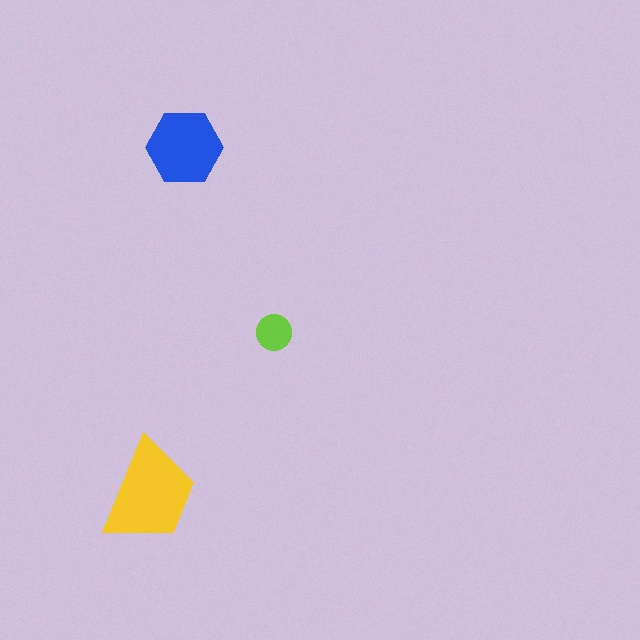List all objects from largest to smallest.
The yellow trapezoid, the blue hexagon, the lime circle.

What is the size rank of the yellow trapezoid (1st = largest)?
1st.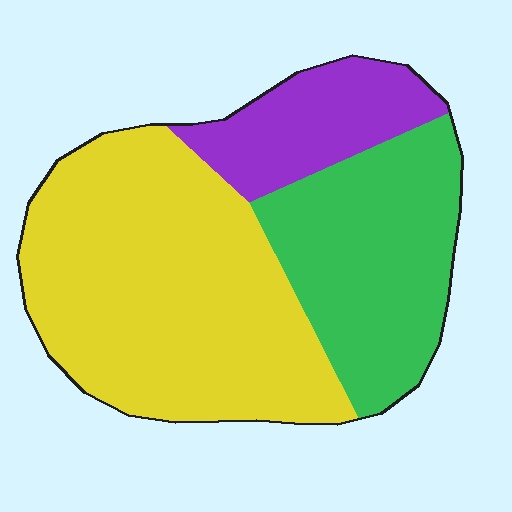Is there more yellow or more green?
Yellow.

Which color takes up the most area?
Yellow, at roughly 55%.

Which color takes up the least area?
Purple, at roughly 15%.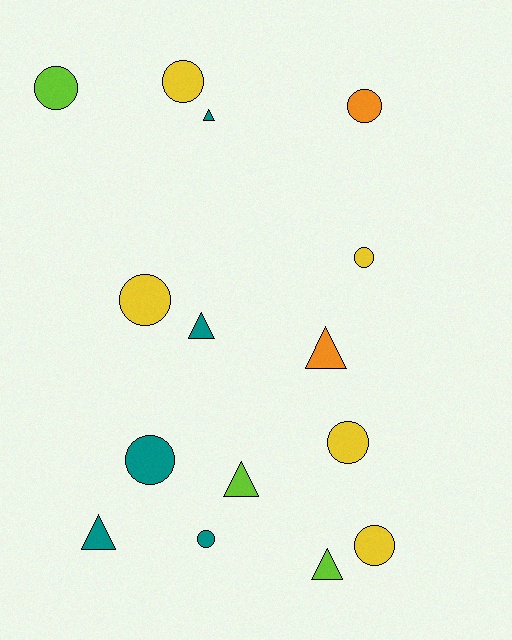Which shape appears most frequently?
Circle, with 9 objects.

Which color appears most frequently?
Teal, with 5 objects.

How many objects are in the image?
There are 15 objects.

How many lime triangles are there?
There are 2 lime triangles.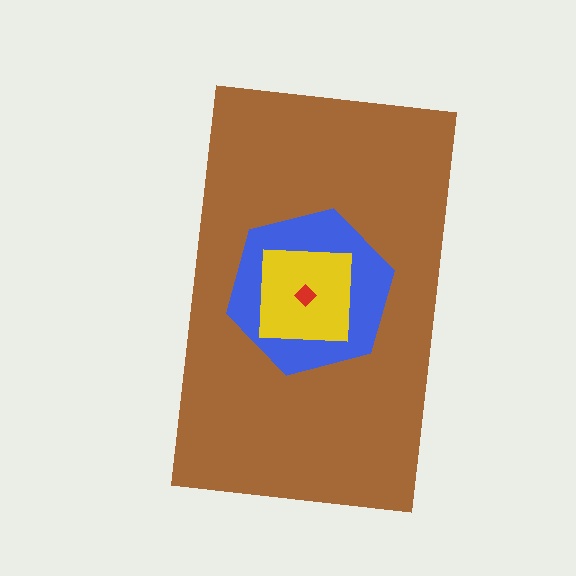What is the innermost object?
The red diamond.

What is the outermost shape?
The brown rectangle.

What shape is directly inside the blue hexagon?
The yellow square.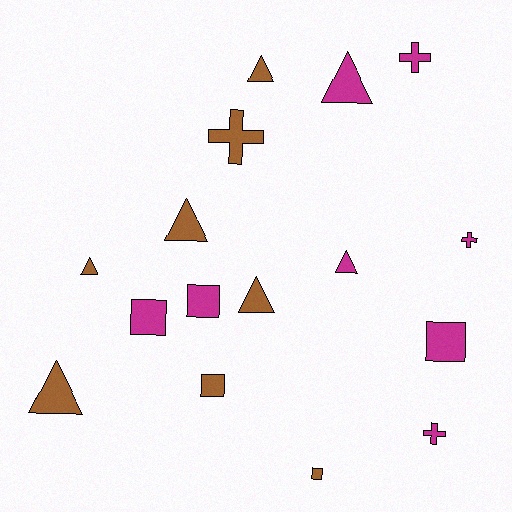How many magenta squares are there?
There are 3 magenta squares.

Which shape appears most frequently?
Triangle, with 7 objects.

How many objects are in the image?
There are 16 objects.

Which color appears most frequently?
Brown, with 8 objects.